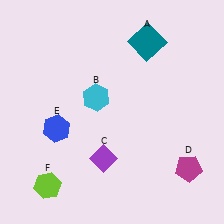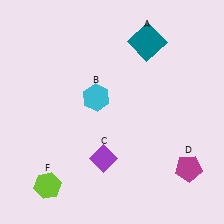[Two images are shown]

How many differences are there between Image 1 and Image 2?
There is 1 difference between the two images.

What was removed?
The blue hexagon (E) was removed in Image 2.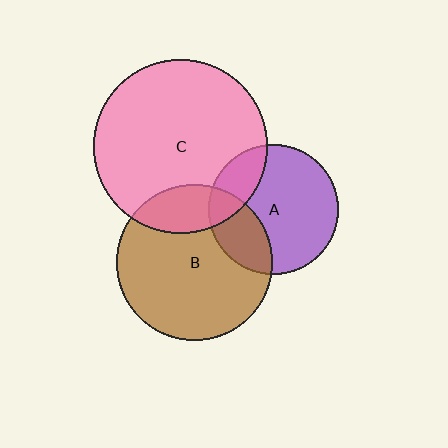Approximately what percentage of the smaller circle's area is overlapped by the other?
Approximately 25%.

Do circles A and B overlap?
Yes.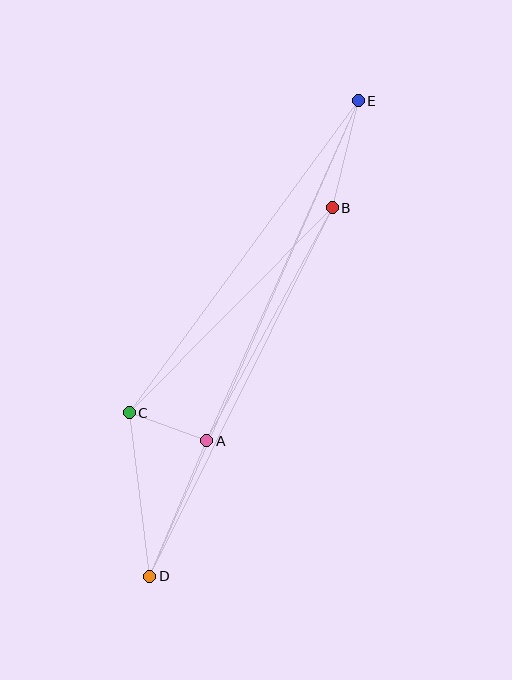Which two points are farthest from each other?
Points D and E are farthest from each other.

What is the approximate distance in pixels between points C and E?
The distance between C and E is approximately 387 pixels.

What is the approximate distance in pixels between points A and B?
The distance between A and B is approximately 265 pixels.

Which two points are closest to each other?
Points A and C are closest to each other.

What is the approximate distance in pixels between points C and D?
The distance between C and D is approximately 165 pixels.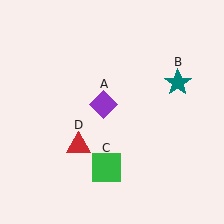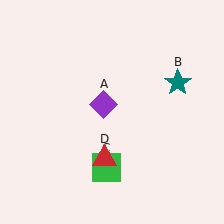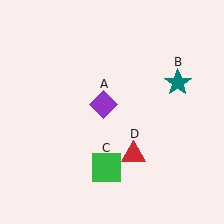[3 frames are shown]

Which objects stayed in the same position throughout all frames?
Purple diamond (object A) and teal star (object B) and green square (object C) remained stationary.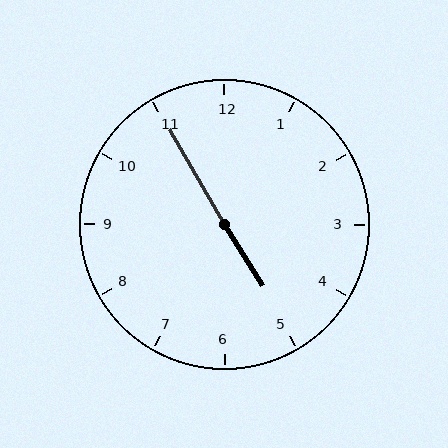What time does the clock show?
4:55.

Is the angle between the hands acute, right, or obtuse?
It is obtuse.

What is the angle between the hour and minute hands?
Approximately 178 degrees.